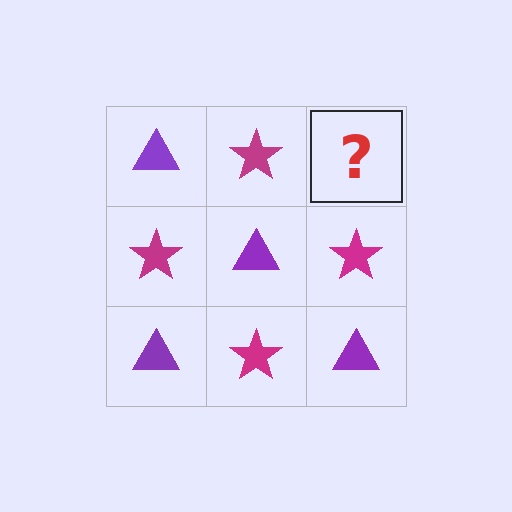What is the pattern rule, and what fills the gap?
The rule is that it alternates purple triangle and magenta star in a checkerboard pattern. The gap should be filled with a purple triangle.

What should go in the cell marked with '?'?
The missing cell should contain a purple triangle.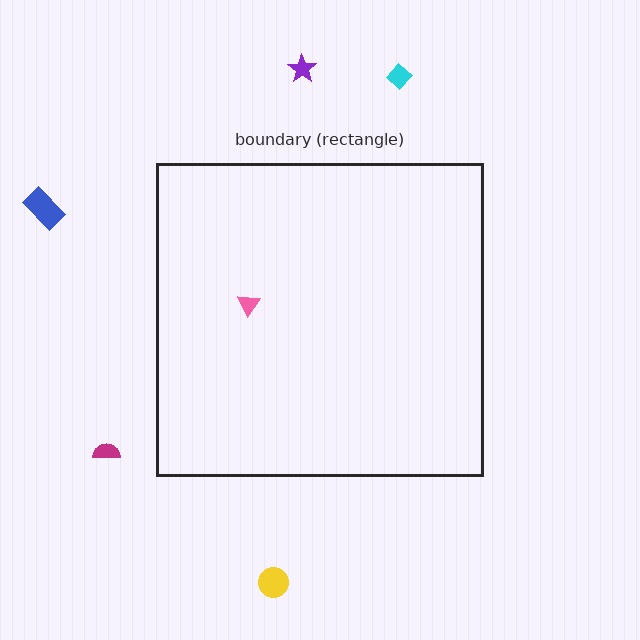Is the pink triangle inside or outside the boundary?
Inside.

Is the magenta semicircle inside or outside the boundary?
Outside.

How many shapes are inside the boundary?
1 inside, 5 outside.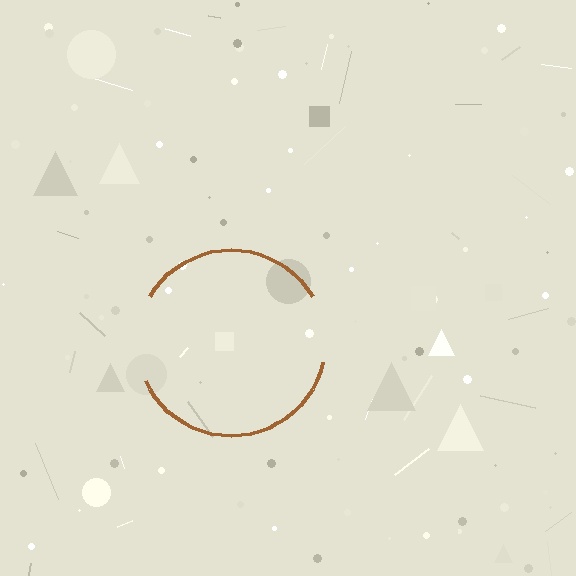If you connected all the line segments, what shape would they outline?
They would outline a circle.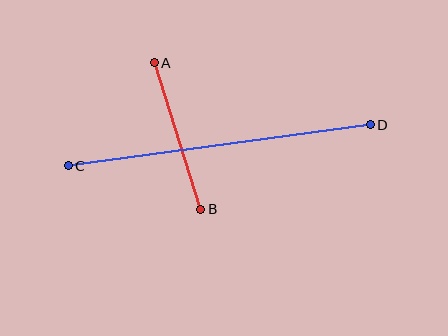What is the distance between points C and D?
The distance is approximately 305 pixels.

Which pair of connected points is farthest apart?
Points C and D are farthest apart.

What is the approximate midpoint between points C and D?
The midpoint is at approximately (219, 145) pixels.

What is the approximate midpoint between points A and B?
The midpoint is at approximately (178, 136) pixels.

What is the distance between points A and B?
The distance is approximately 154 pixels.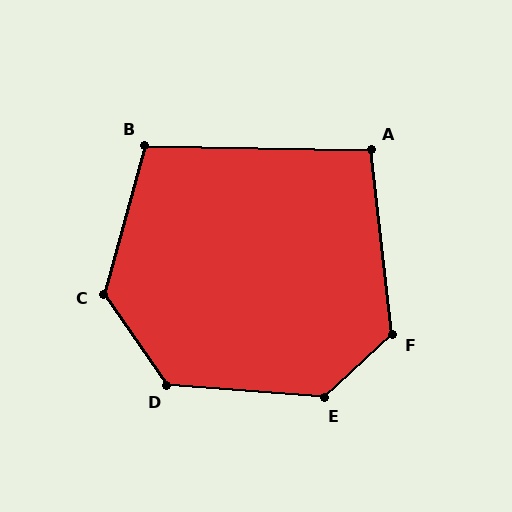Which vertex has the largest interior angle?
E, at approximately 133 degrees.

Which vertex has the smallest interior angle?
A, at approximately 97 degrees.